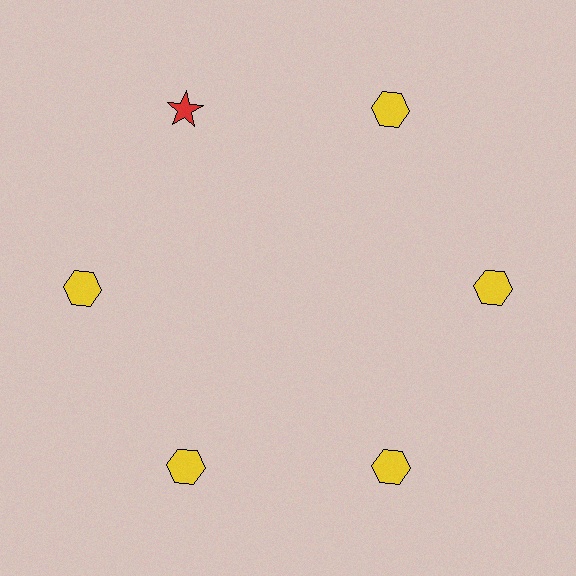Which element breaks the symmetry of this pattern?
The red star at roughly the 11 o'clock position breaks the symmetry. All other shapes are yellow hexagons.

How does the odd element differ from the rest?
It differs in both color (red instead of yellow) and shape (star instead of hexagon).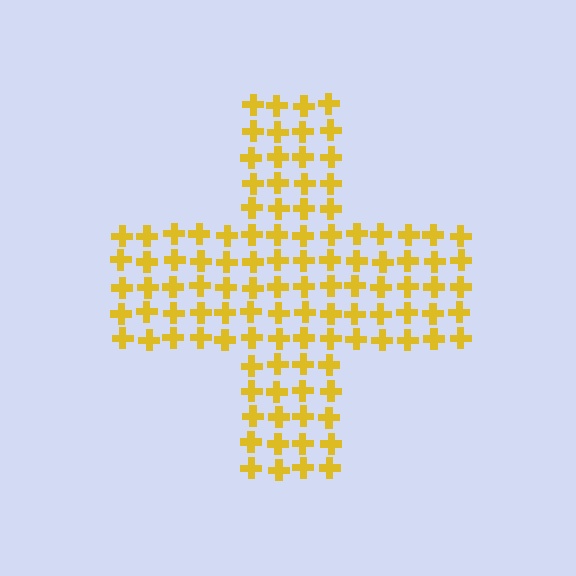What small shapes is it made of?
It is made of small crosses.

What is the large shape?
The large shape is a cross.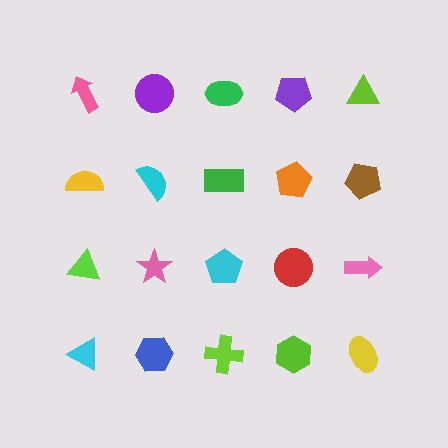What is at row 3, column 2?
A pink star.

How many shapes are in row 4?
5 shapes.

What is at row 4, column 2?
A blue hexagon.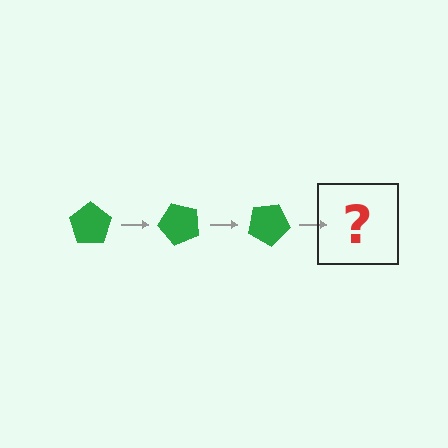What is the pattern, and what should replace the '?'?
The pattern is that the pentagon rotates 50 degrees each step. The '?' should be a green pentagon rotated 150 degrees.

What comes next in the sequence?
The next element should be a green pentagon rotated 150 degrees.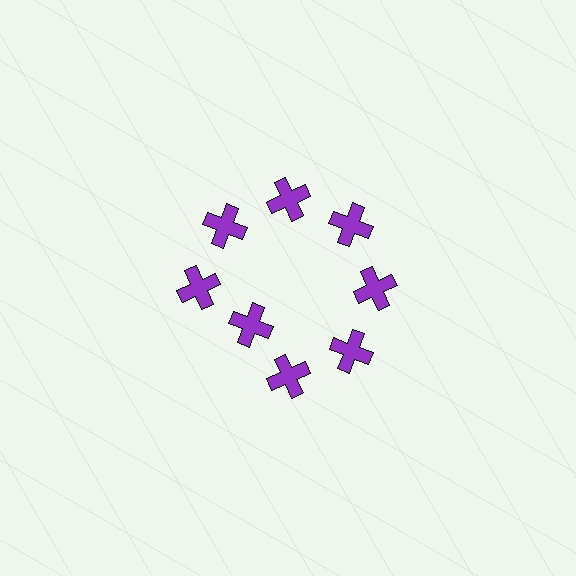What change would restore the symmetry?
The symmetry would be restored by moving it outward, back onto the ring so that all 8 crosses sit at equal angles and equal distance from the center.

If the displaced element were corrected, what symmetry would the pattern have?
It would have 8-fold rotational symmetry — the pattern would map onto itself every 45 degrees.